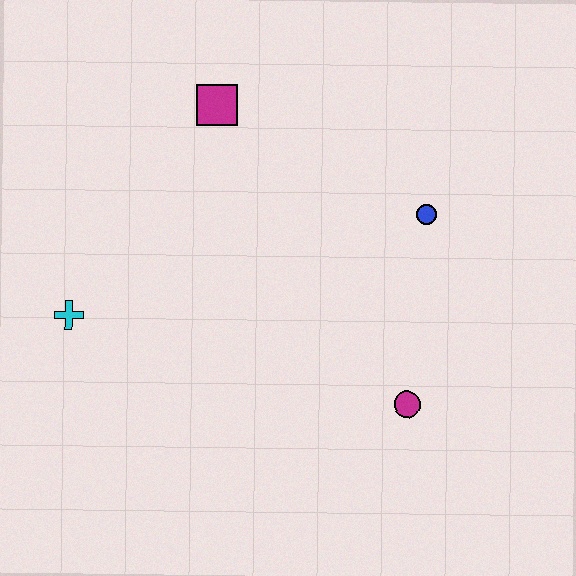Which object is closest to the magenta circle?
The blue circle is closest to the magenta circle.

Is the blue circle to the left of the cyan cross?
No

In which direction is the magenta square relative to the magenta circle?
The magenta square is above the magenta circle.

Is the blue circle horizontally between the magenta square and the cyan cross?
No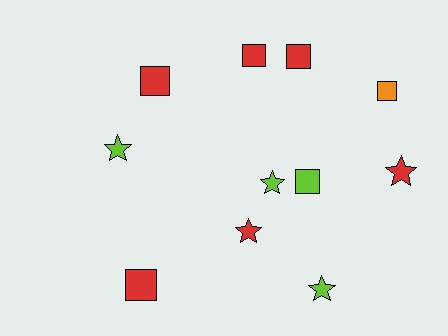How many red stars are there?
There are 2 red stars.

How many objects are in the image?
There are 11 objects.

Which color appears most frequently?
Red, with 6 objects.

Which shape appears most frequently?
Square, with 6 objects.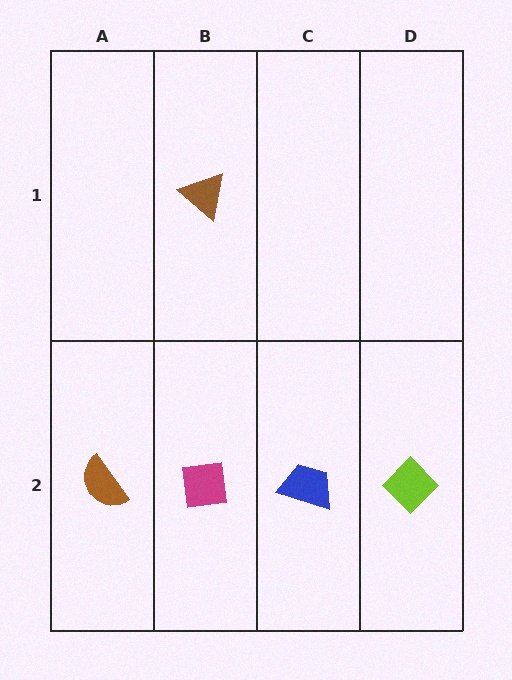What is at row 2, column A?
A brown semicircle.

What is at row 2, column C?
A blue trapezoid.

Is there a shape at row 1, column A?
No, that cell is empty.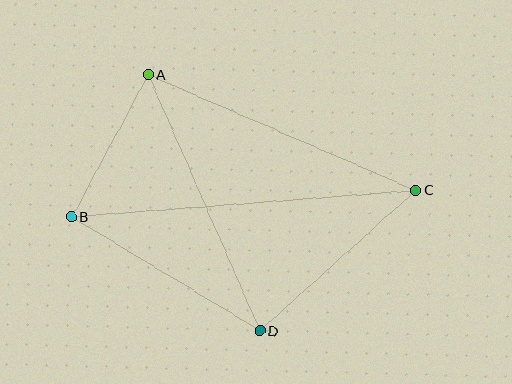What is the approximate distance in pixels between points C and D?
The distance between C and D is approximately 210 pixels.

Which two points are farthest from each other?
Points B and C are farthest from each other.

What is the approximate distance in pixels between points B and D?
The distance between B and D is approximately 220 pixels.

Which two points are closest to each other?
Points A and B are closest to each other.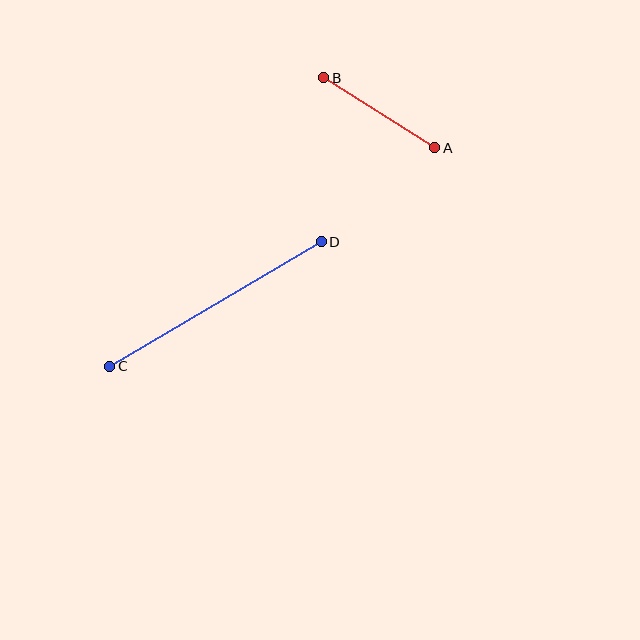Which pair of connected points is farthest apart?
Points C and D are farthest apart.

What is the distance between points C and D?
The distance is approximately 245 pixels.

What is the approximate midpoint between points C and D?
The midpoint is at approximately (216, 304) pixels.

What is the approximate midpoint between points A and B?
The midpoint is at approximately (379, 113) pixels.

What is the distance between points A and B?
The distance is approximately 131 pixels.